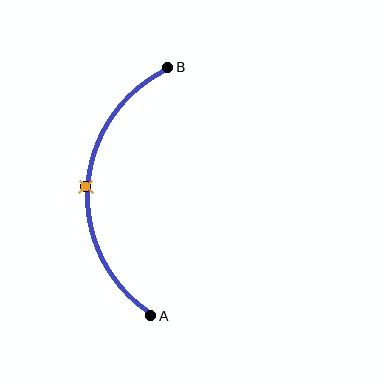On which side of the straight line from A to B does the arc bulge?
The arc bulges to the left of the straight line connecting A and B.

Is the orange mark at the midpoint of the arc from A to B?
Yes. The orange mark lies on the arc at equal arc-length from both A and B — it is the arc midpoint.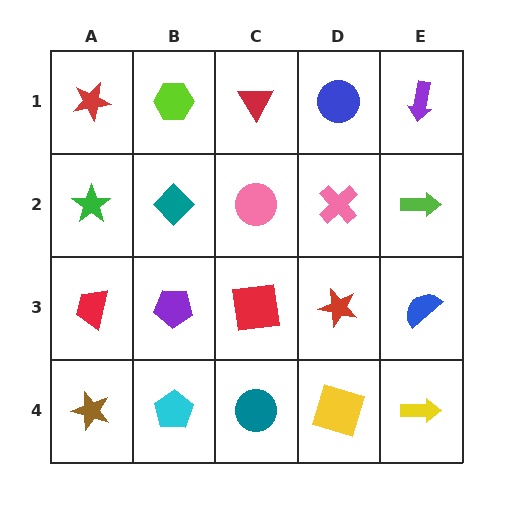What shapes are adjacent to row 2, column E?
A purple arrow (row 1, column E), a blue semicircle (row 3, column E), a pink cross (row 2, column D).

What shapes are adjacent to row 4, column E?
A blue semicircle (row 3, column E), a yellow square (row 4, column D).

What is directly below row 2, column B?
A purple pentagon.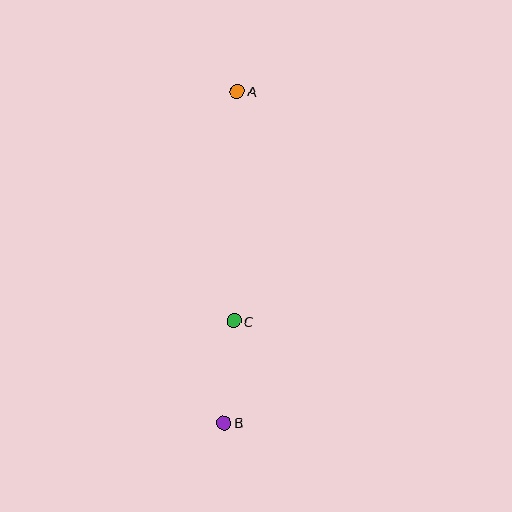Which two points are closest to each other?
Points B and C are closest to each other.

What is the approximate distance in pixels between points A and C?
The distance between A and C is approximately 230 pixels.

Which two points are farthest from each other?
Points A and B are farthest from each other.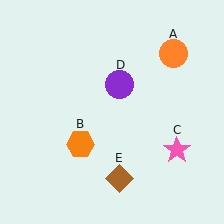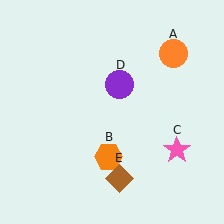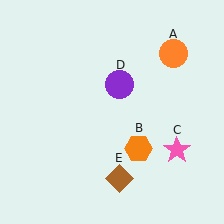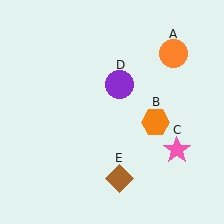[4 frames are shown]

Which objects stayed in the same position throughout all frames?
Orange circle (object A) and pink star (object C) and purple circle (object D) and brown diamond (object E) remained stationary.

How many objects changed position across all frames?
1 object changed position: orange hexagon (object B).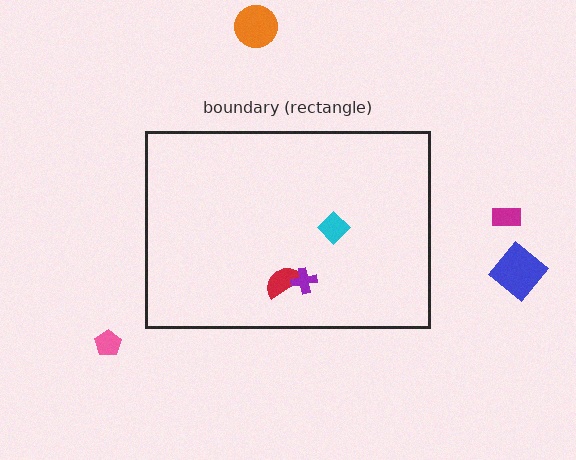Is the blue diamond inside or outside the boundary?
Outside.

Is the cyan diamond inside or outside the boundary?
Inside.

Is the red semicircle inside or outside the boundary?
Inside.